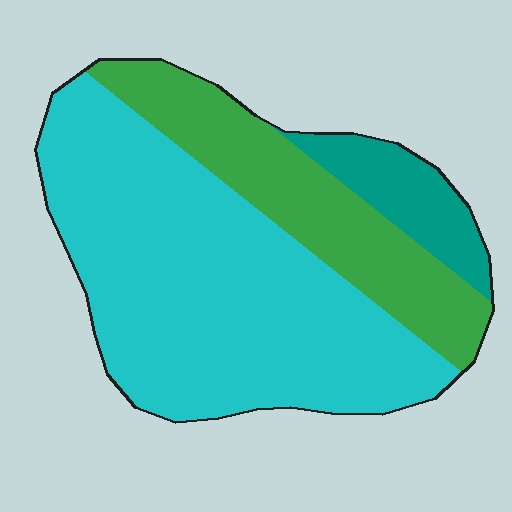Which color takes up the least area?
Teal, at roughly 10%.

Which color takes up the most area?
Cyan, at roughly 65%.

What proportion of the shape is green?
Green covers around 25% of the shape.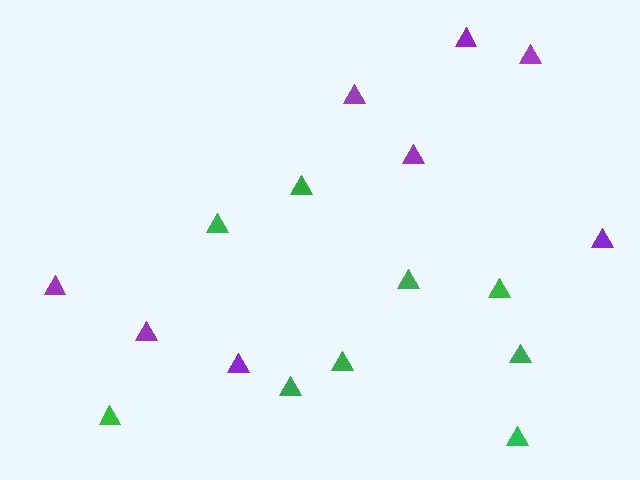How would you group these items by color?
There are 2 groups: one group of purple triangles (8) and one group of green triangles (9).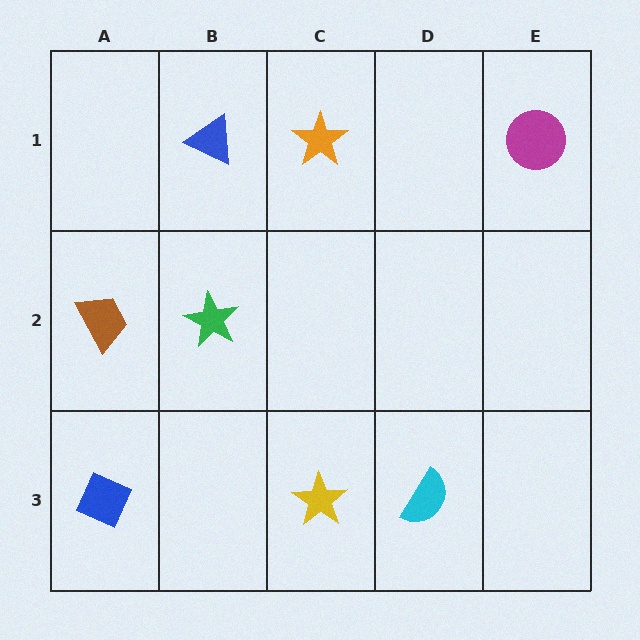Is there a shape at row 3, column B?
No, that cell is empty.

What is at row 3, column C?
A yellow star.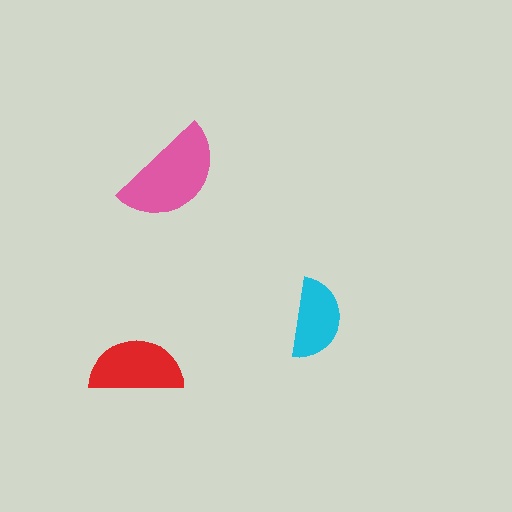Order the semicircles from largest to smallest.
the pink one, the red one, the cyan one.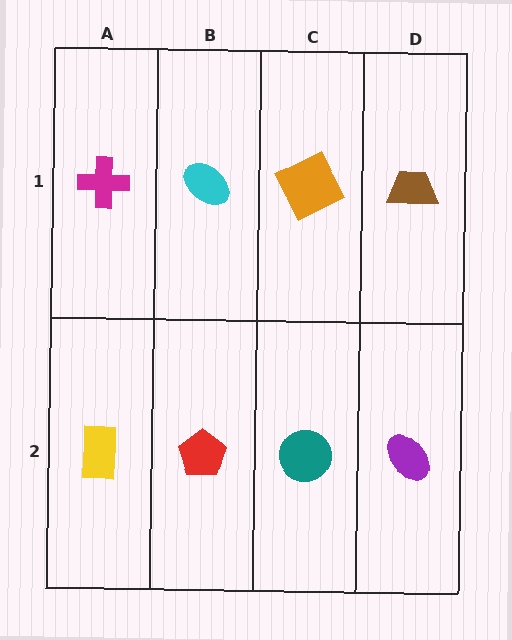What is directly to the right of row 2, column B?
A teal circle.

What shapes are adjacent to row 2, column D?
A brown trapezoid (row 1, column D), a teal circle (row 2, column C).